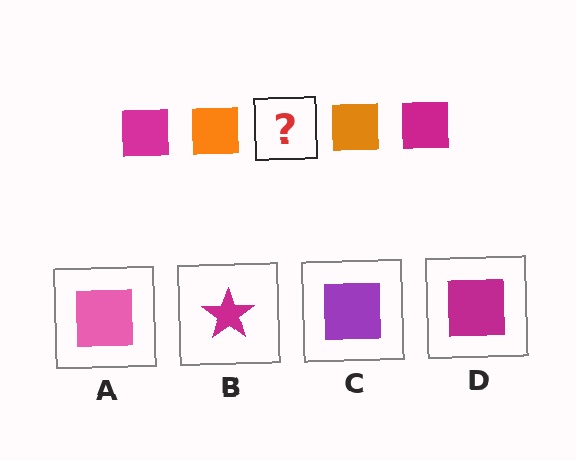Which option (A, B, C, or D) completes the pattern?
D.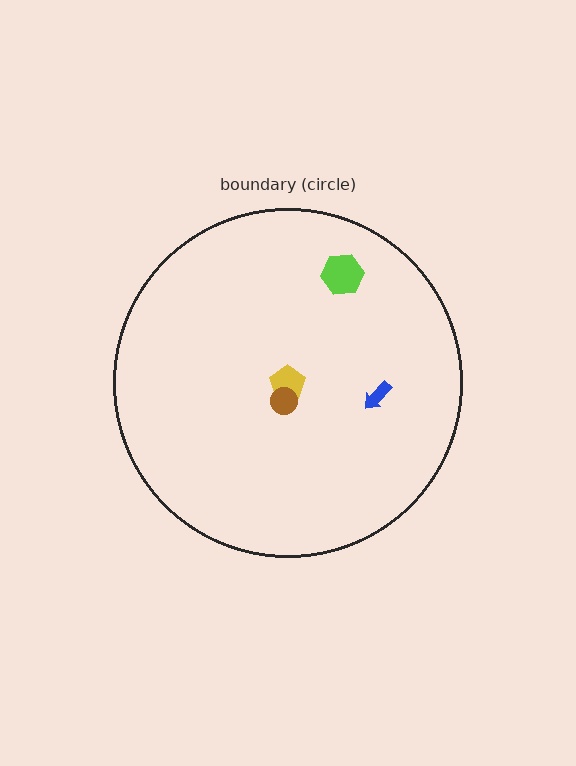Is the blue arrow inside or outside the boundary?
Inside.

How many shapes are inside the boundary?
4 inside, 0 outside.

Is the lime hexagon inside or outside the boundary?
Inside.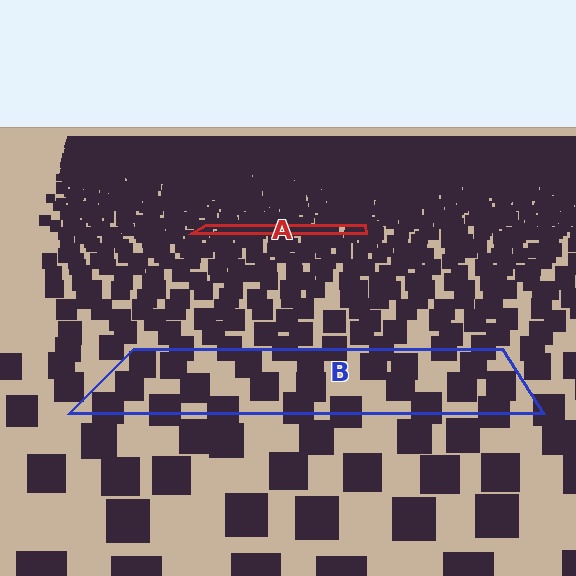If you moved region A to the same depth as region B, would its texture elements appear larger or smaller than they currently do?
They would appear larger. At a closer depth, the same texture elements are projected at a bigger on-screen size.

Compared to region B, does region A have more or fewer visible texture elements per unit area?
Region A has more texture elements per unit area — they are packed more densely because it is farther away.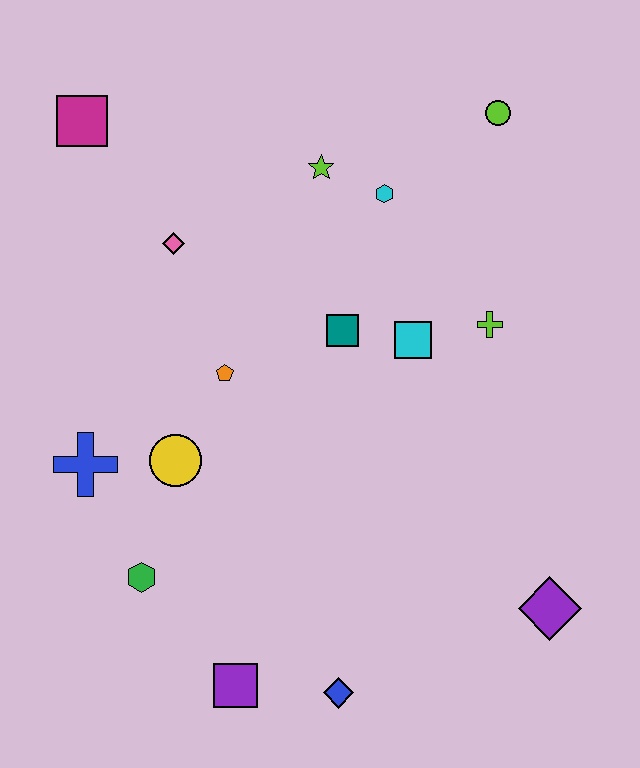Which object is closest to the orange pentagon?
The yellow circle is closest to the orange pentagon.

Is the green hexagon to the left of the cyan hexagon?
Yes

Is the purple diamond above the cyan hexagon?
No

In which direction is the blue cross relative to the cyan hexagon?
The blue cross is to the left of the cyan hexagon.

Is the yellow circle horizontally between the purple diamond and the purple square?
No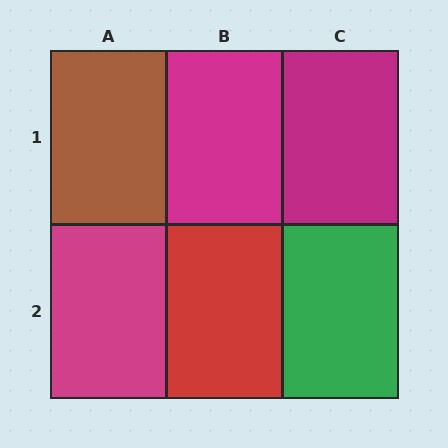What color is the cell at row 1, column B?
Magenta.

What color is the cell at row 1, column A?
Brown.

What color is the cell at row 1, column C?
Magenta.